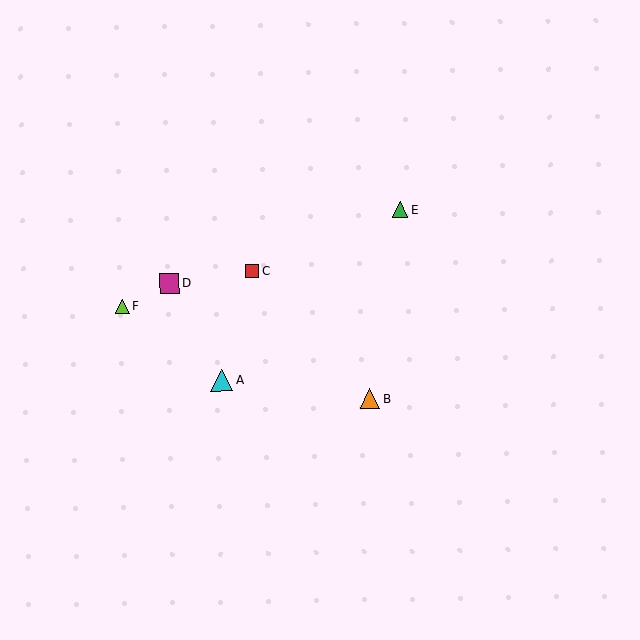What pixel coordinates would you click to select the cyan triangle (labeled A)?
Click at (222, 381) to select the cyan triangle A.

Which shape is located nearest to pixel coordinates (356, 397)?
The orange triangle (labeled B) at (370, 399) is nearest to that location.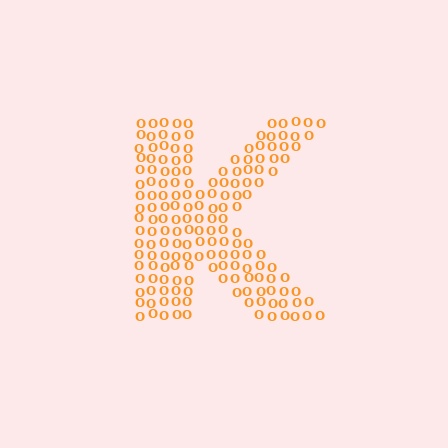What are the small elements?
The small elements are letter O's.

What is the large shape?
The large shape is the letter K.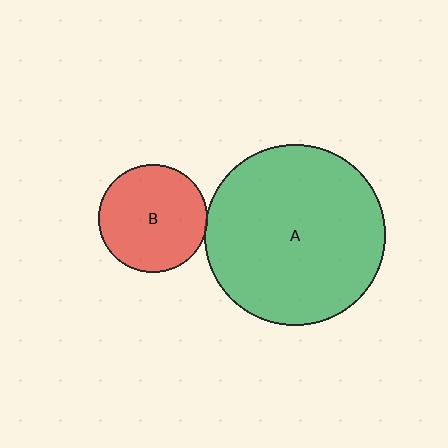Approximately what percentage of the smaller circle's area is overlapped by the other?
Approximately 5%.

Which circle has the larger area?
Circle A (green).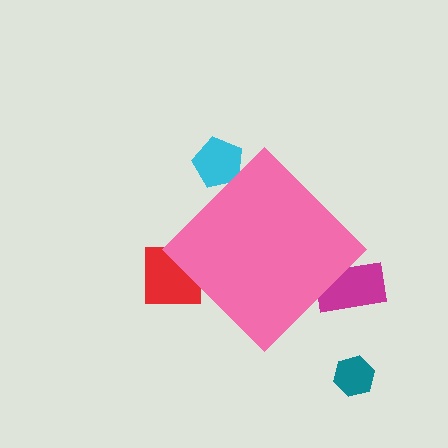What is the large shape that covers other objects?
A pink diamond.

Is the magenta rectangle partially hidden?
Yes, the magenta rectangle is partially hidden behind the pink diamond.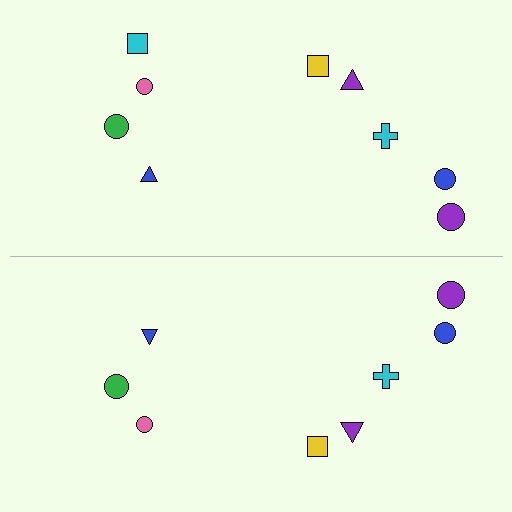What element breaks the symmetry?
A cyan square is missing from the bottom side.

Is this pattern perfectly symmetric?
No, the pattern is not perfectly symmetric. A cyan square is missing from the bottom side.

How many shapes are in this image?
There are 17 shapes in this image.